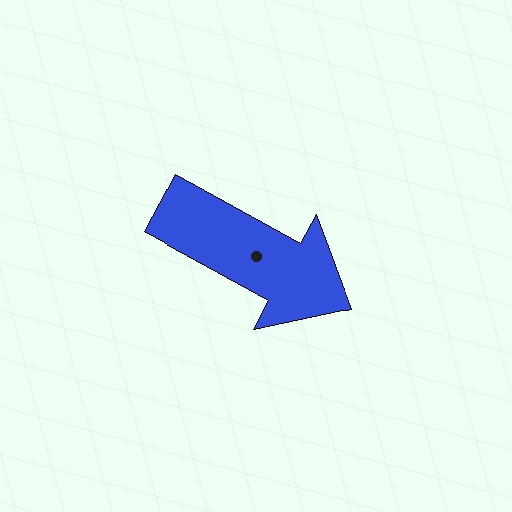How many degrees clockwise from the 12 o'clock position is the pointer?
Approximately 119 degrees.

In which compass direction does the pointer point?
Southeast.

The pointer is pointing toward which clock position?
Roughly 4 o'clock.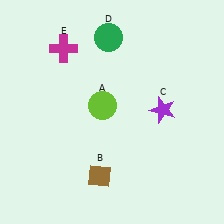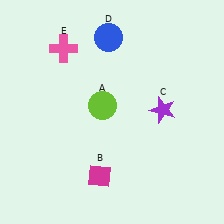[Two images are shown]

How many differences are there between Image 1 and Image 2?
There are 3 differences between the two images.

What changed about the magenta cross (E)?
In Image 1, E is magenta. In Image 2, it changed to pink.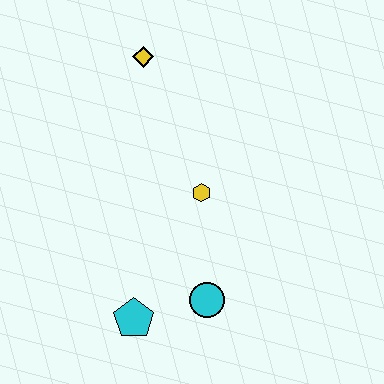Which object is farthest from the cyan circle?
The yellow diamond is farthest from the cyan circle.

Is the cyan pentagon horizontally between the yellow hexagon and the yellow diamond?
No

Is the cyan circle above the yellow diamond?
No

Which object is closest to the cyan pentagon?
The cyan circle is closest to the cyan pentagon.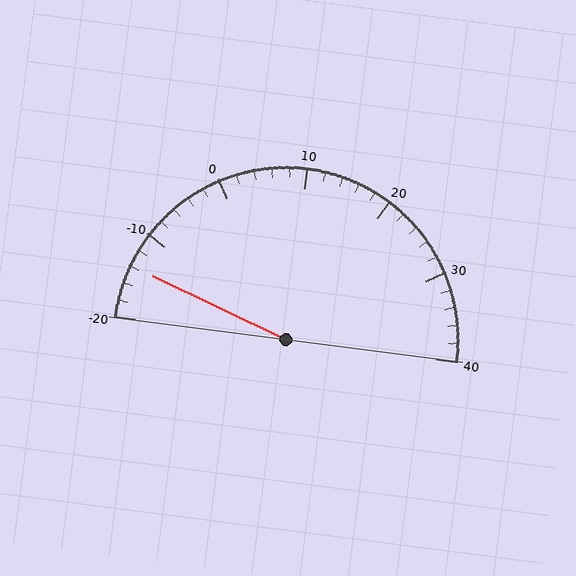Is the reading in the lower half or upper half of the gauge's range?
The reading is in the lower half of the range (-20 to 40).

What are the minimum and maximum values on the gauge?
The gauge ranges from -20 to 40.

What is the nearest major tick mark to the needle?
The nearest major tick mark is -10.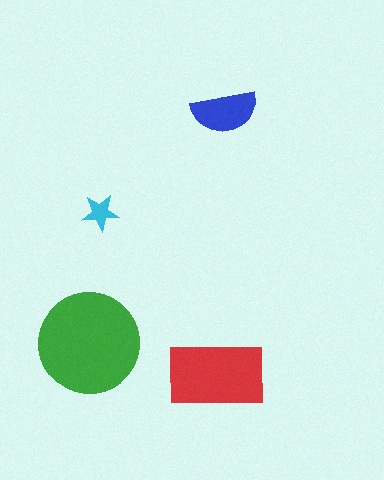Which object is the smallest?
The cyan star.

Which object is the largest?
The green circle.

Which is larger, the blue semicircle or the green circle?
The green circle.